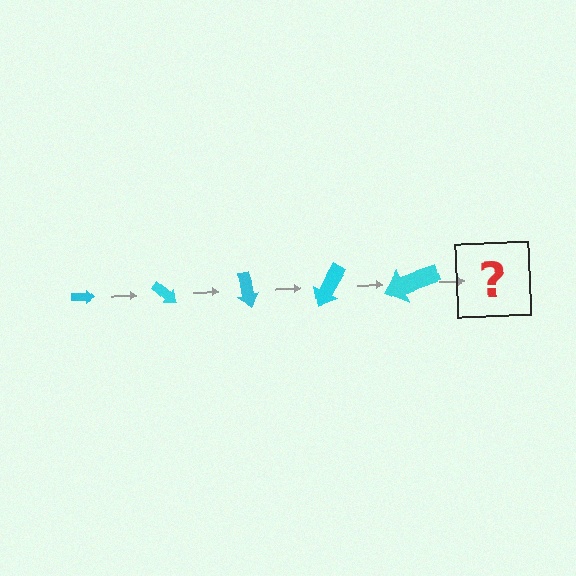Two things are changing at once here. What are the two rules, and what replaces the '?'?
The two rules are that the arrow grows larger each step and it rotates 40 degrees each step. The '?' should be an arrow, larger than the previous one and rotated 200 degrees from the start.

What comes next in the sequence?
The next element should be an arrow, larger than the previous one and rotated 200 degrees from the start.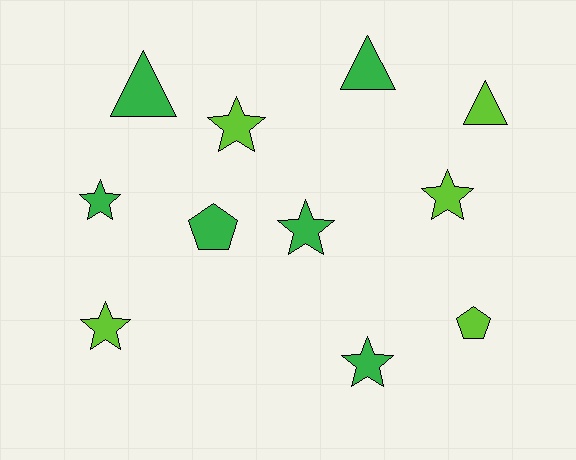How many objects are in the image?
There are 11 objects.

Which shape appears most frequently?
Star, with 6 objects.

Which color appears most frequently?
Green, with 6 objects.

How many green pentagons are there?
There is 1 green pentagon.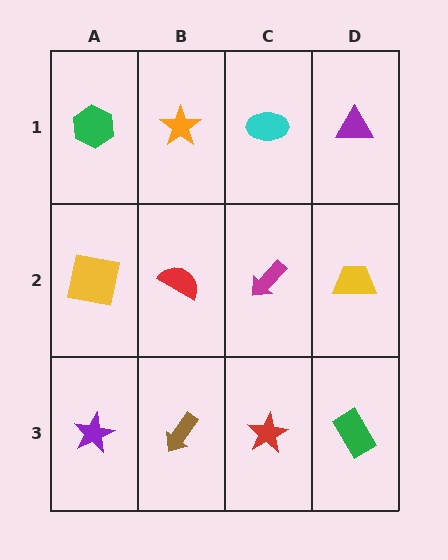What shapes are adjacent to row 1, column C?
A magenta arrow (row 2, column C), an orange star (row 1, column B), a purple triangle (row 1, column D).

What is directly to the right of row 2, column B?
A magenta arrow.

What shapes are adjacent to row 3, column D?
A yellow trapezoid (row 2, column D), a red star (row 3, column C).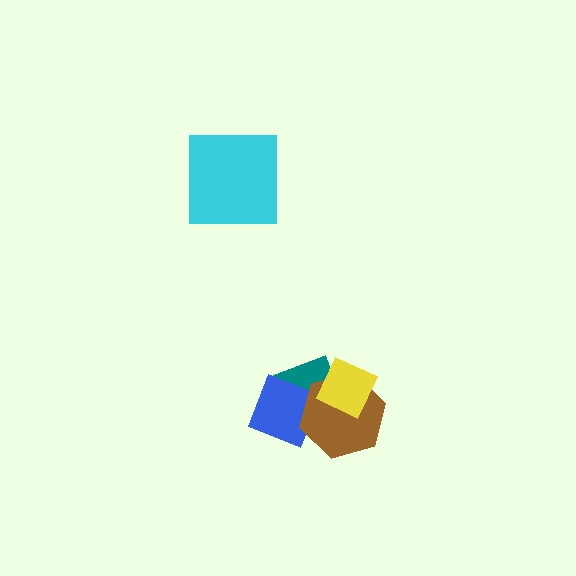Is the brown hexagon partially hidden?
Yes, it is partially covered by another shape.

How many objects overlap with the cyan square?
0 objects overlap with the cyan square.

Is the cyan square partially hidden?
No, no other shape covers it.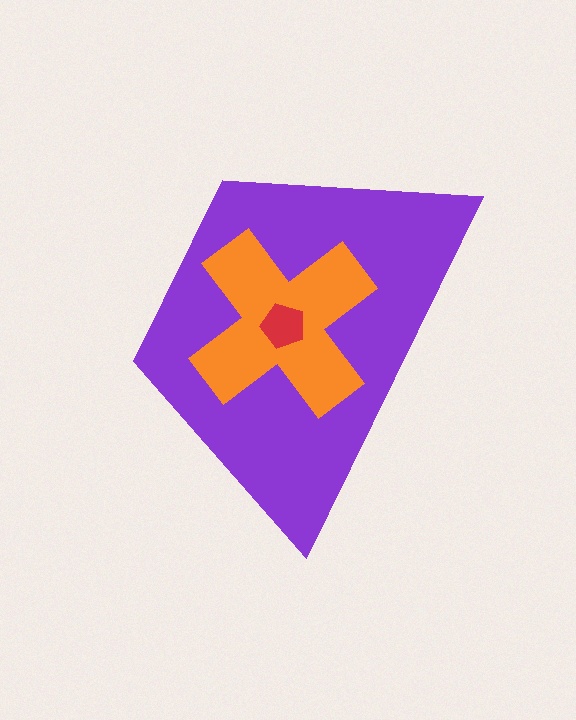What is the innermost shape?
The red pentagon.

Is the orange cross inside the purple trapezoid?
Yes.